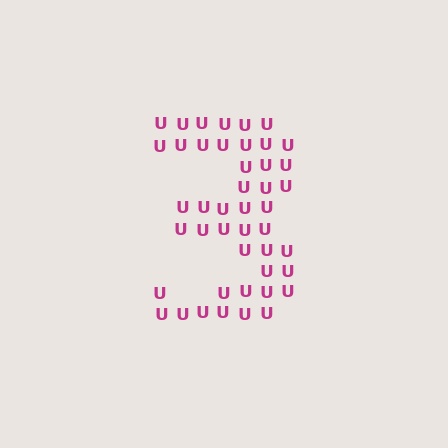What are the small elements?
The small elements are letter U's.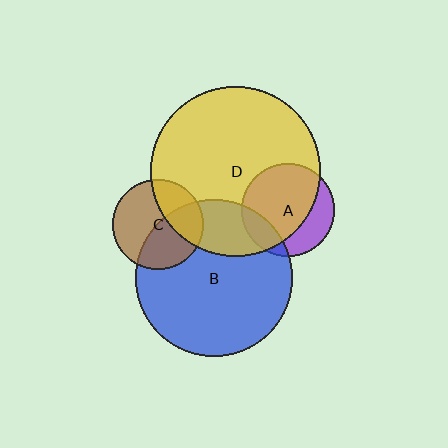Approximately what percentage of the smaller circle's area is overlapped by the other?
Approximately 25%.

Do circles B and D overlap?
Yes.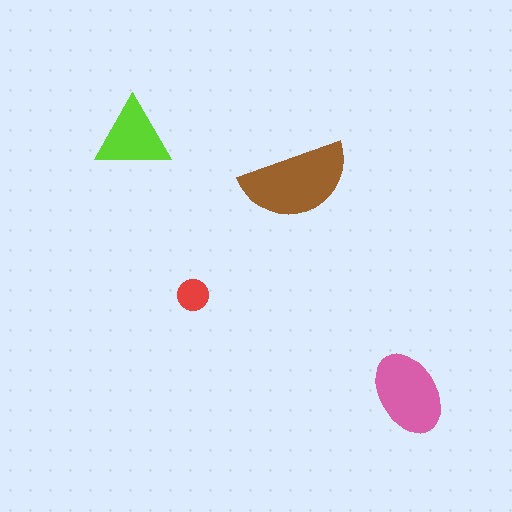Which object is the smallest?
The red circle.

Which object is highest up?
The lime triangle is topmost.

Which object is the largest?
The brown semicircle.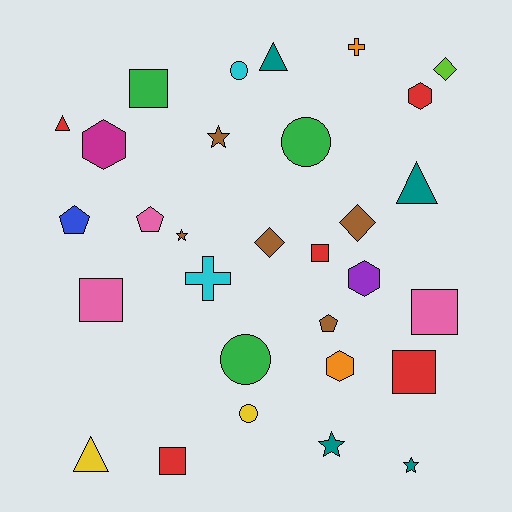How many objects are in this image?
There are 30 objects.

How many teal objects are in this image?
There are 4 teal objects.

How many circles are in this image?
There are 4 circles.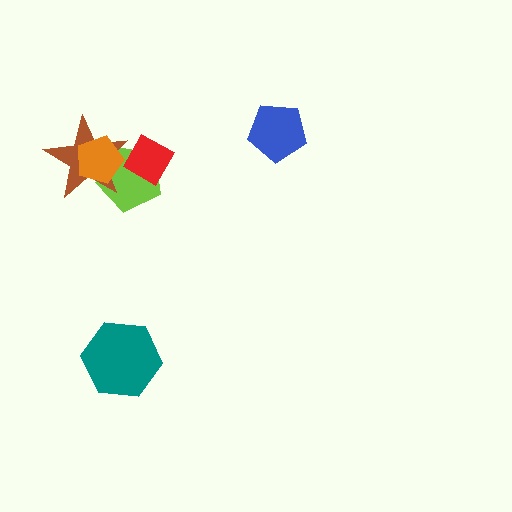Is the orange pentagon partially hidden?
No, no other shape covers it.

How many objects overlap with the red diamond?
2 objects overlap with the red diamond.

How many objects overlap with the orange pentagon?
2 objects overlap with the orange pentagon.